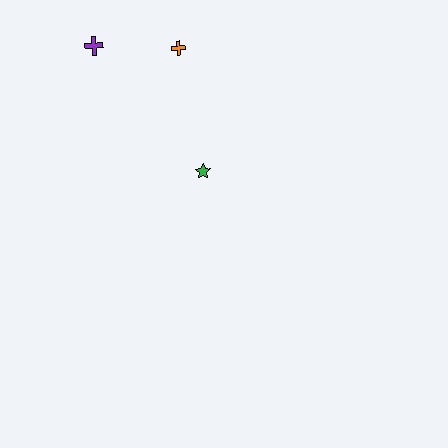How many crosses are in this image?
There are 2 crosses.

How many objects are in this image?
There are 3 objects.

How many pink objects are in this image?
There are no pink objects.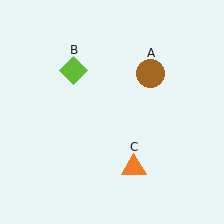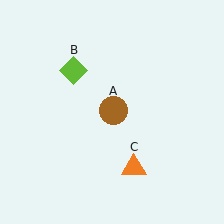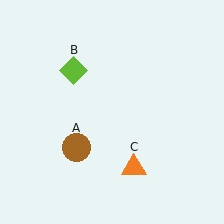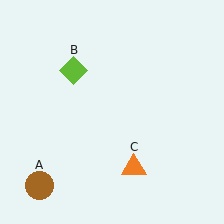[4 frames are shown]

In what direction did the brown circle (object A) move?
The brown circle (object A) moved down and to the left.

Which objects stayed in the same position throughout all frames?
Lime diamond (object B) and orange triangle (object C) remained stationary.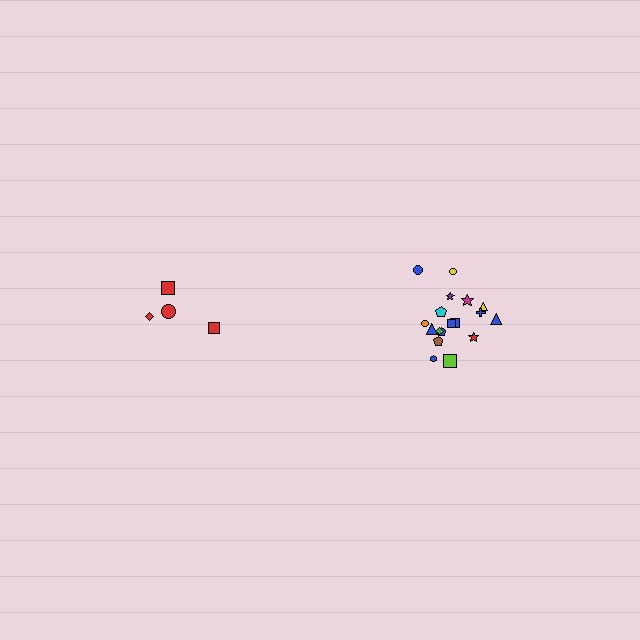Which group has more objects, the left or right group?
The right group.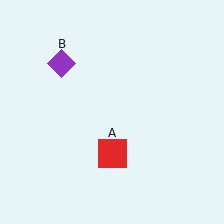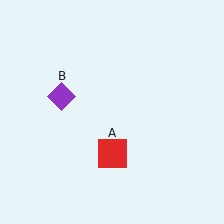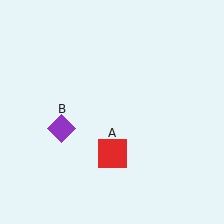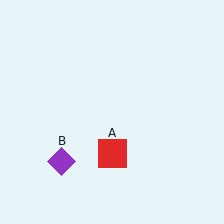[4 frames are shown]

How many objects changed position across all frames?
1 object changed position: purple diamond (object B).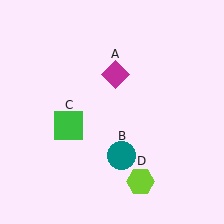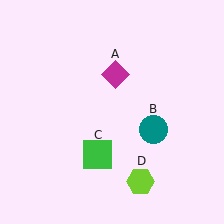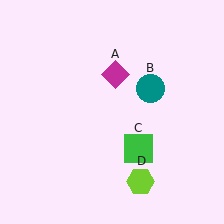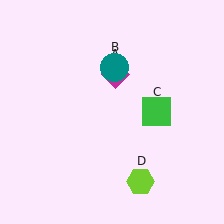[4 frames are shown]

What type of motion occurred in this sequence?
The teal circle (object B), green square (object C) rotated counterclockwise around the center of the scene.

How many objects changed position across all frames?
2 objects changed position: teal circle (object B), green square (object C).